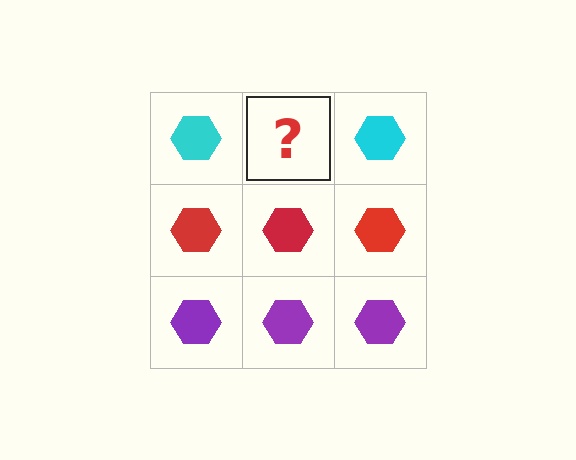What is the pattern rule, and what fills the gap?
The rule is that each row has a consistent color. The gap should be filled with a cyan hexagon.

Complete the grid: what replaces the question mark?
The question mark should be replaced with a cyan hexagon.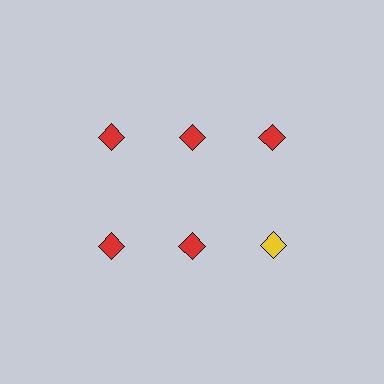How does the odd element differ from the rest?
It has a different color: yellow instead of red.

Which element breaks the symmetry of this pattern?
The yellow diamond in the second row, center column breaks the symmetry. All other shapes are red diamonds.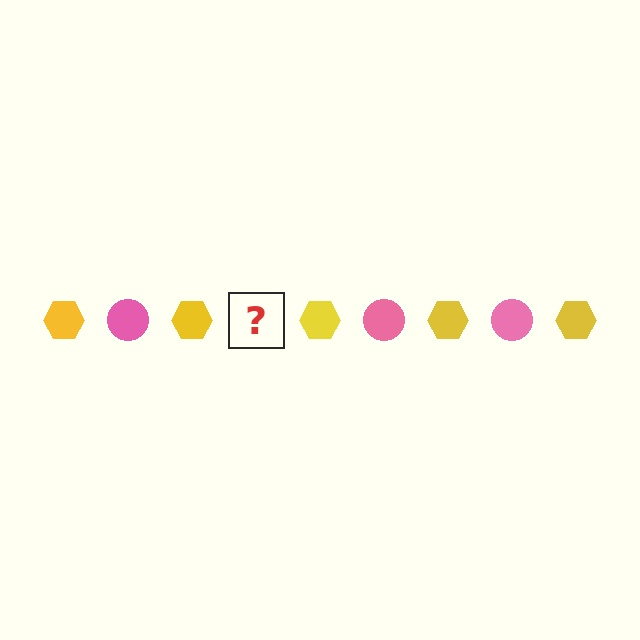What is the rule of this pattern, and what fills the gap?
The rule is that the pattern alternates between yellow hexagon and pink circle. The gap should be filled with a pink circle.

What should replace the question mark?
The question mark should be replaced with a pink circle.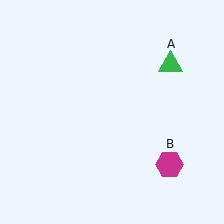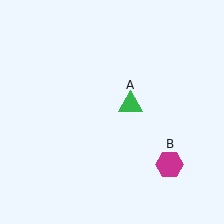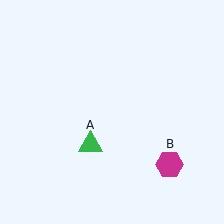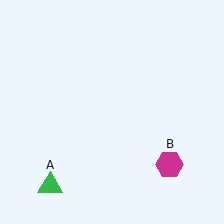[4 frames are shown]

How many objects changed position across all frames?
1 object changed position: green triangle (object A).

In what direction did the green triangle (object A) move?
The green triangle (object A) moved down and to the left.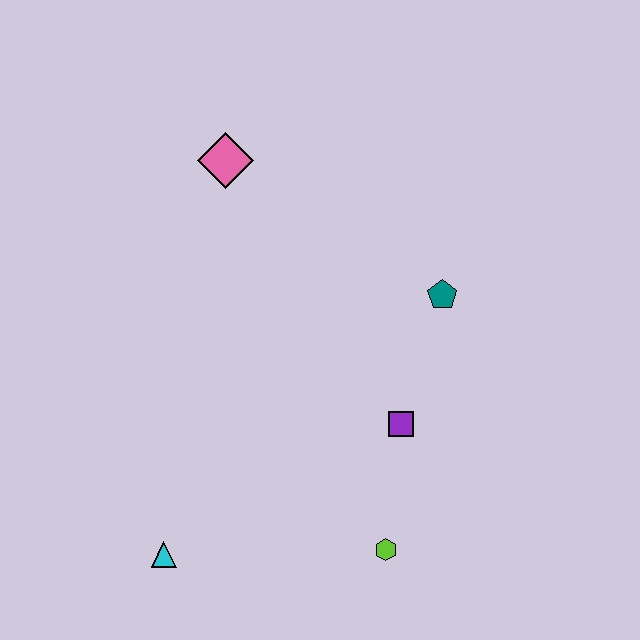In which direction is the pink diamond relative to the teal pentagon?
The pink diamond is to the left of the teal pentagon.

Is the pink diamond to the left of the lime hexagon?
Yes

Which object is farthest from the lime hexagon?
The pink diamond is farthest from the lime hexagon.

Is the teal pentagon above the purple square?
Yes